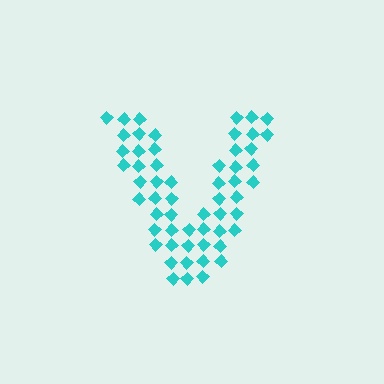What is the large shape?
The large shape is the letter V.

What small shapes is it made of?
It is made of small diamonds.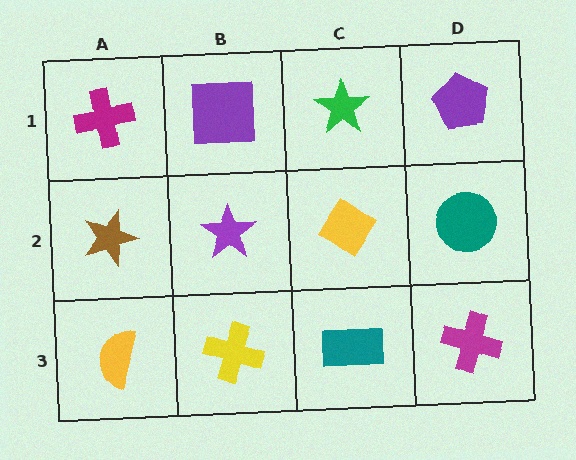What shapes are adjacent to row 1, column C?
A yellow diamond (row 2, column C), a purple square (row 1, column B), a purple pentagon (row 1, column D).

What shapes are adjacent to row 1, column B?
A purple star (row 2, column B), a magenta cross (row 1, column A), a green star (row 1, column C).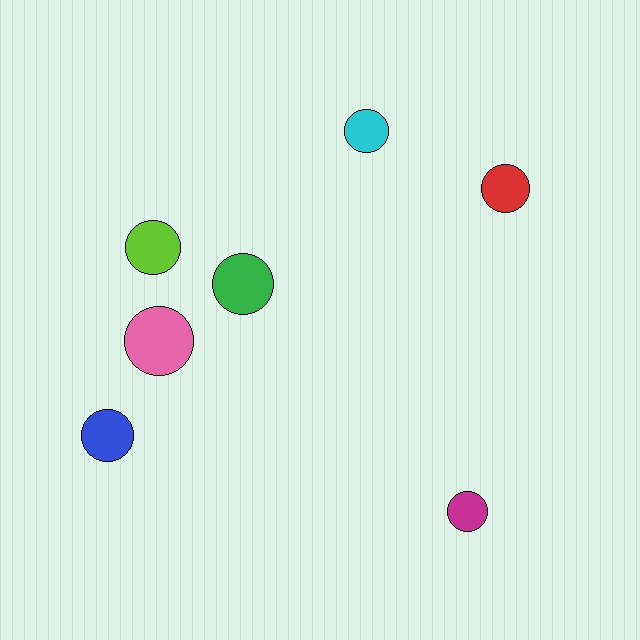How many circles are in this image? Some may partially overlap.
There are 7 circles.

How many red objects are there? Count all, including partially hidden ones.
There is 1 red object.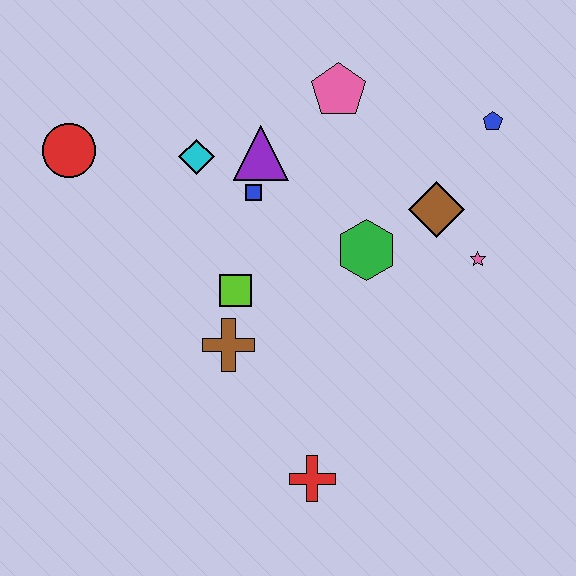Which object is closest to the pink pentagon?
The purple triangle is closest to the pink pentagon.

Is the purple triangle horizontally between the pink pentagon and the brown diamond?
No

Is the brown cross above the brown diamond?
No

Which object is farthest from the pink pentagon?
The red cross is farthest from the pink pentagon.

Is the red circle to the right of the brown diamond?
No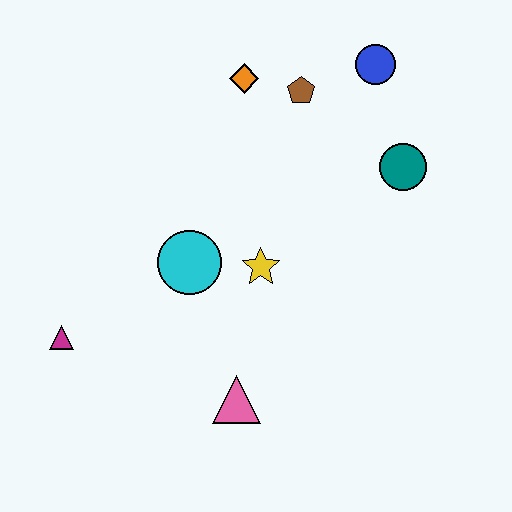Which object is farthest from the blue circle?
The magenta triangle is farthest from the blue circle.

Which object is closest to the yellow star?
The cyan circle is closest to the yellow star.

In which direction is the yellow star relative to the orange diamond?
The yellow star is below the orange diamond.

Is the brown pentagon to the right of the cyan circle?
Yes